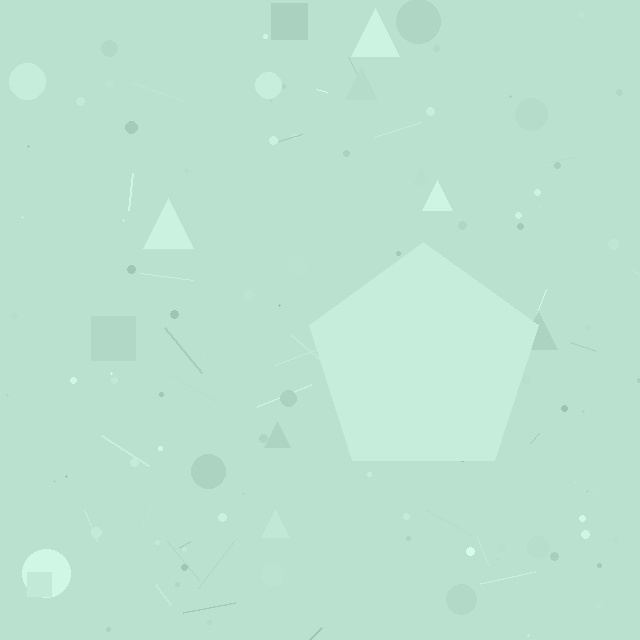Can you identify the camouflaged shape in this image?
The camouflaged shape is a pentagon.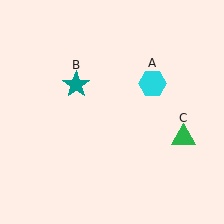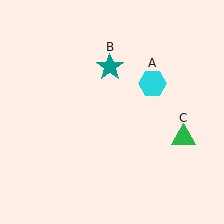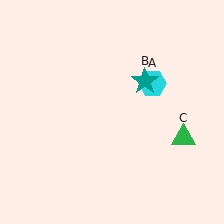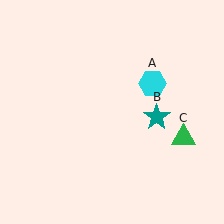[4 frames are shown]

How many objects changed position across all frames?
1 object changed position: teal star (object B).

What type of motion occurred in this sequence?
The teal star (object B) rotated clockwise around the center of the scene.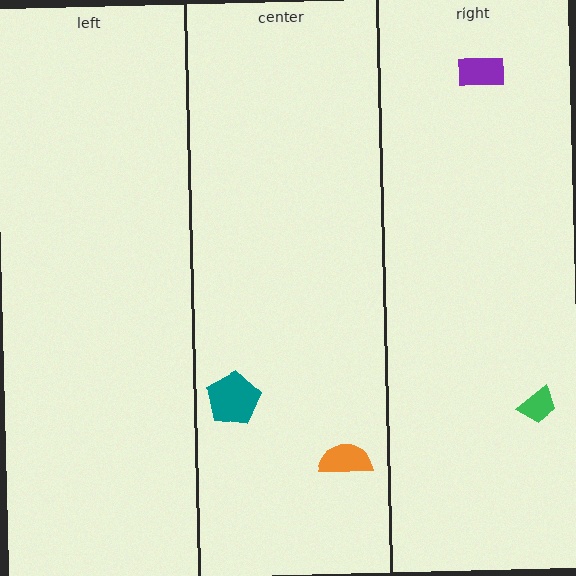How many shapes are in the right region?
2.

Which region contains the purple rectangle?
The right region.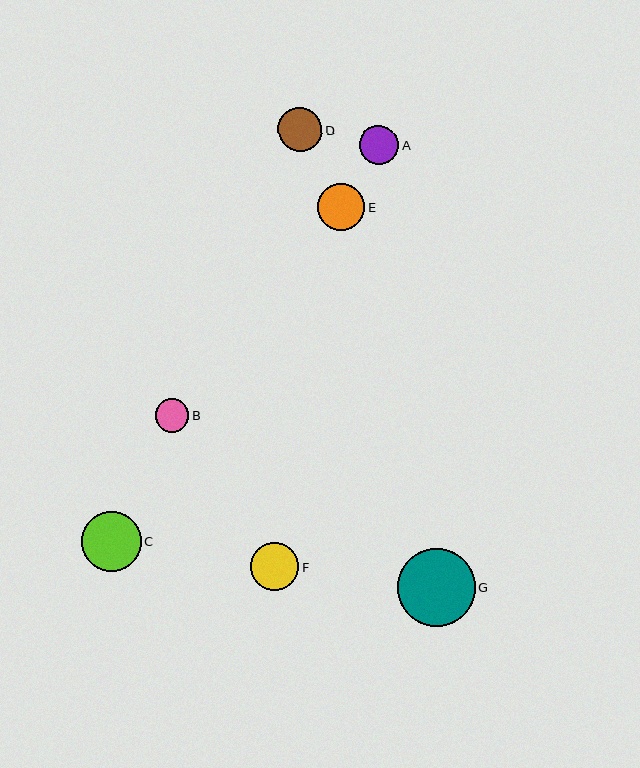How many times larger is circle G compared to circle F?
Circle G is approximately 1.6 times the size of circle F.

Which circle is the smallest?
Circle B is the smallest with a size of approximately 33 pixels.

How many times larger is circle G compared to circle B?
Circle G is approximately 2.3 times the size of circle B.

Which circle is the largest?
Circle G is the largest with a size of approximately 78 pixels.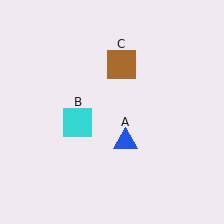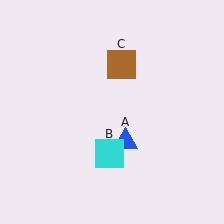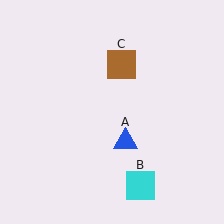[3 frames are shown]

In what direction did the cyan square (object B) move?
The cyan square (object B) moved down and to the right.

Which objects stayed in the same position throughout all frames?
Blue triangle (object A) and brown square (object C) remained stationary.